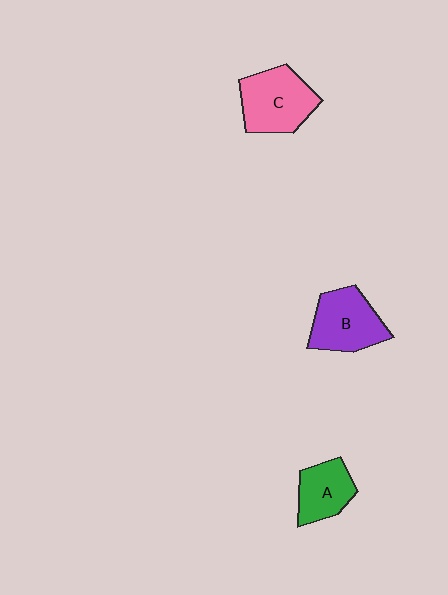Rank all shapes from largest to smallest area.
From largest to smallest: C (pink), B (purple), A (green).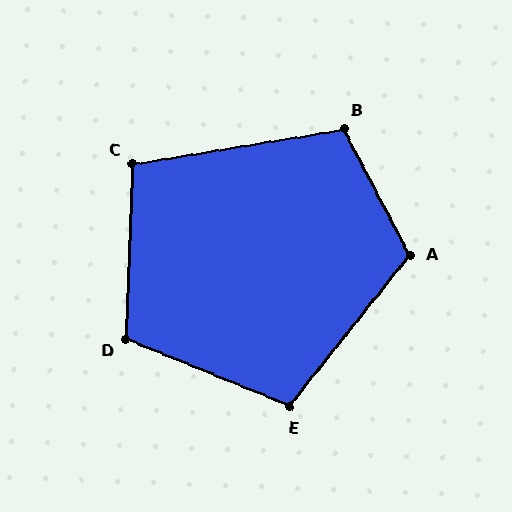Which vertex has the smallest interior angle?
C, at approximately 101 degrees.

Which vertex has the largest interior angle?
A, at approximately 114 degrees.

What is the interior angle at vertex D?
Approximately 110 degrees (obtuse).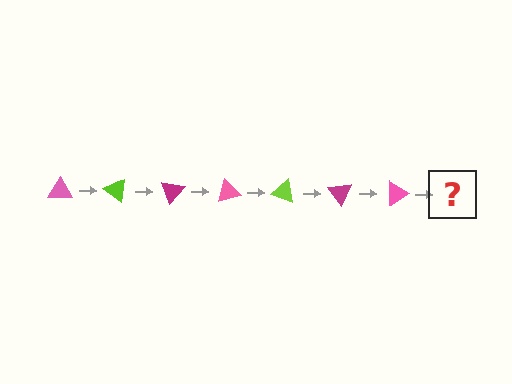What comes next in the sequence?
The next element should be a lime triangle, rotated 245 degrees from the start.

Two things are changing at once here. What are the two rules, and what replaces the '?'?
The two rules are that it rotates 35 degrees each step and the color cycles through pink, lime, and magenta. The '?' should be a lime triangle, rotated 245 degrees from the start.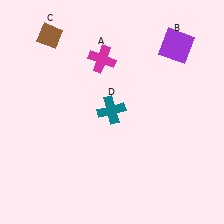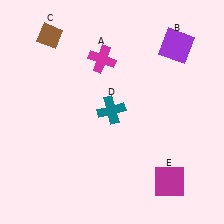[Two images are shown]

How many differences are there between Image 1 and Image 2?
There is 1 difference between the two images.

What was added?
A magenta square (E) was added in Image 2.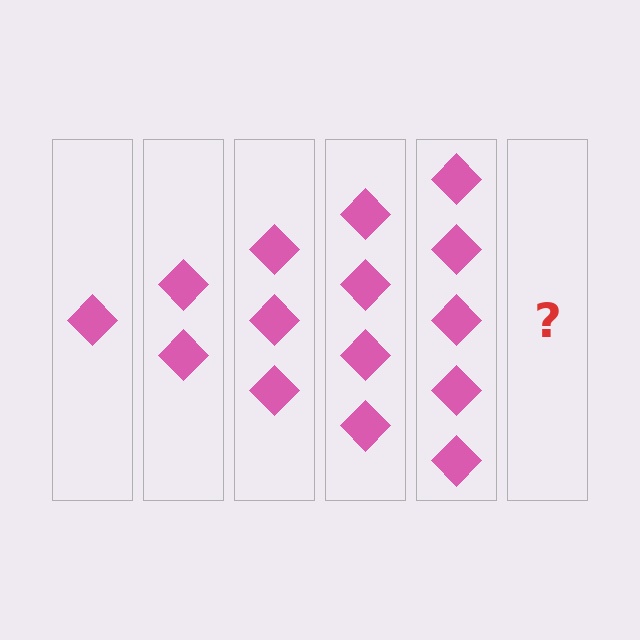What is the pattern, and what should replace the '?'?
The pattern is that each step adds one more diamond. The '?' should be 6 diamonds.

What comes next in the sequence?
The next element should be 6 diamonds.